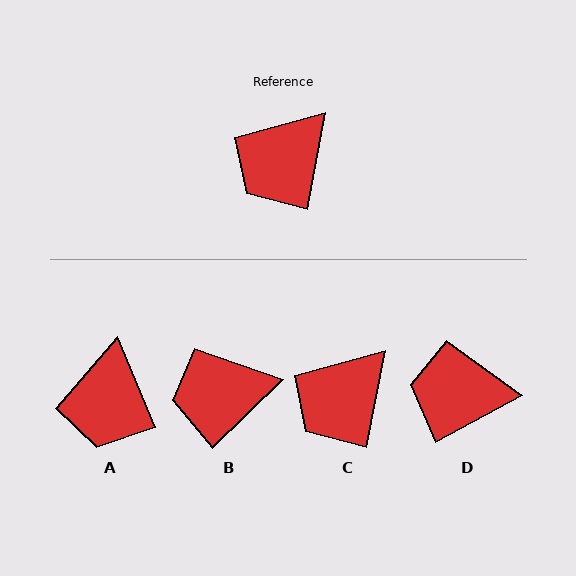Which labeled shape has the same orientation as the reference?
C.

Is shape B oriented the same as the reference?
No, it is off by about 35 degrees.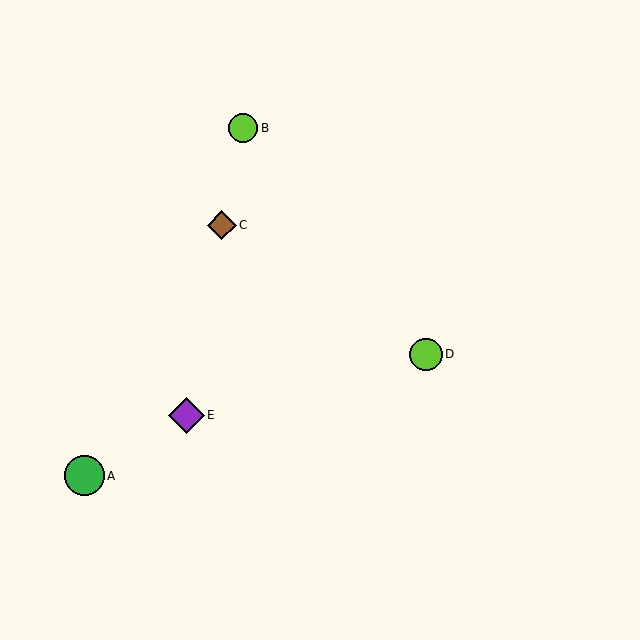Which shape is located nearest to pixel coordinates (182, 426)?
The purple diamond (labeled E) at (186, 415) is nearest to that location.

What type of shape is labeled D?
Shape D is a lime circle.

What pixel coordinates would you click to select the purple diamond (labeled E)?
Click at (186, 415) to select the purple diamond E.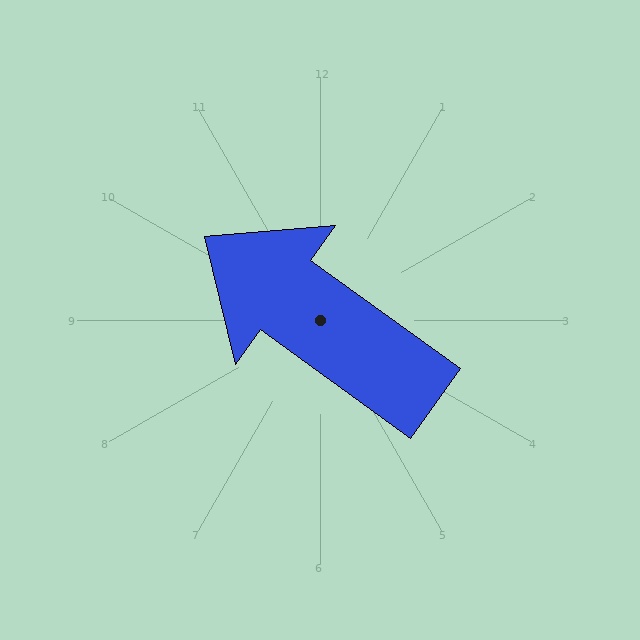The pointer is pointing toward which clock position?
Roughly 10 o'clock.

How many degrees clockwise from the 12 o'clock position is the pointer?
Approximately 306 degrees.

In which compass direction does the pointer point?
Northwest.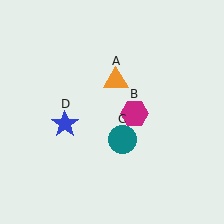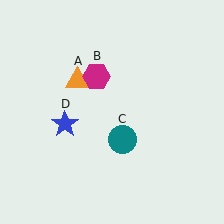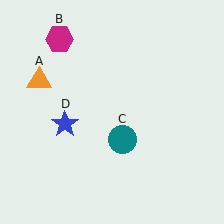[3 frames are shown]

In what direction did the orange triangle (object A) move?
The orange triangle (object A) moved left.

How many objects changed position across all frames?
2 objects changed position: orange triangle (object A), magenta hexagon (object B).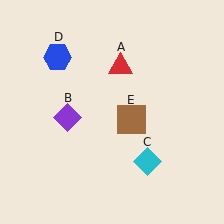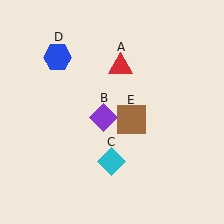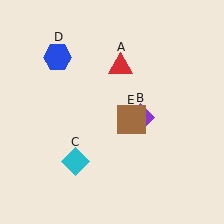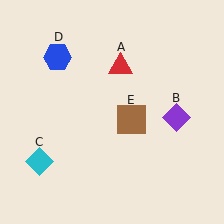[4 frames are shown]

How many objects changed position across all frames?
2 objects changed position: purple diamond (object B), cyan diamond (object C).